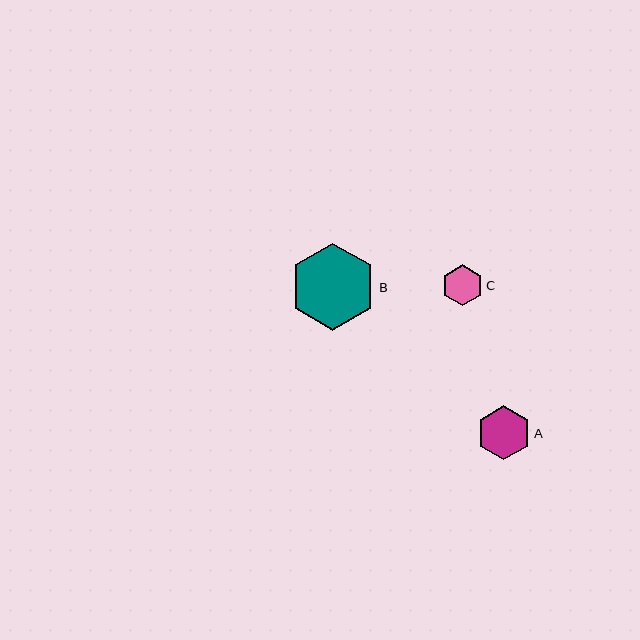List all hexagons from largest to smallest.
From largest to smallest: B, A, C.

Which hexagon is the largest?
Hexagon B is the largest with a size of approximately 87 pixels.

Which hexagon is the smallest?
Hexagon C is the smallest with a size of approximately 41 pixels.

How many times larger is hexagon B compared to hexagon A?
Hexagon B is approximately 1.6 times the size of hexagon A.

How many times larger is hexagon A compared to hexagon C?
Hexagon A is approximately 1.3 times the size of hexagon C.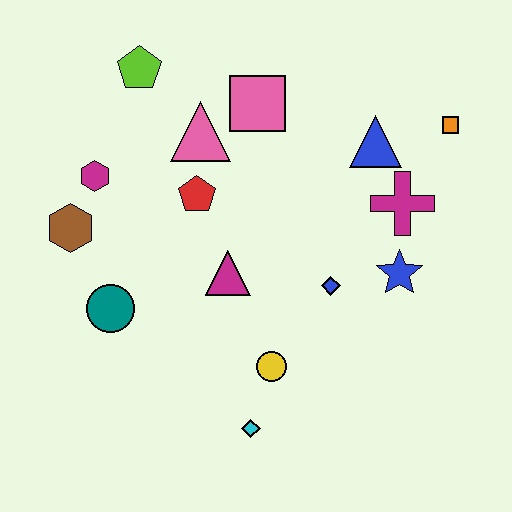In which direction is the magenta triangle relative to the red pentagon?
The magenta triangle is below the red pentagon.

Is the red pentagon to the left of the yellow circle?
Yes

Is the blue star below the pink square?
Yes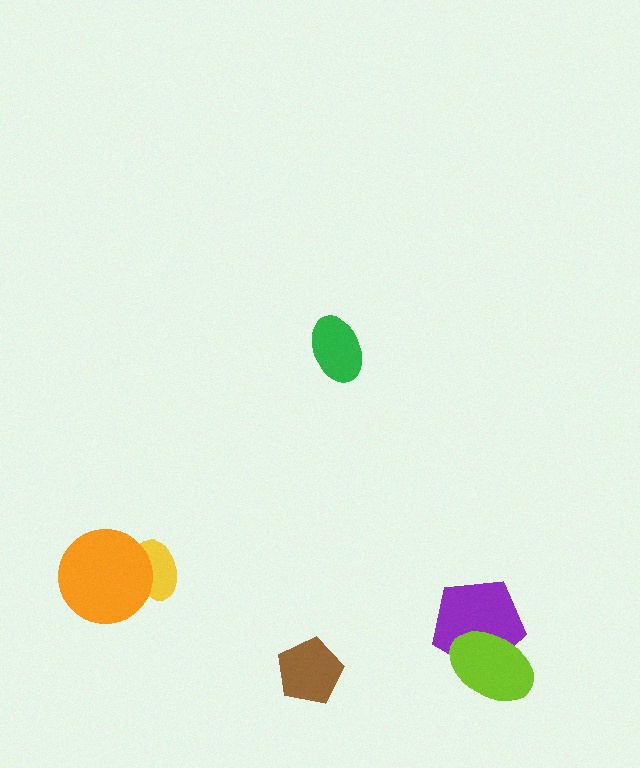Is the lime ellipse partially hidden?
No, no other shape covers it.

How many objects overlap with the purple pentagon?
1 object overlaps with the purple pentagon.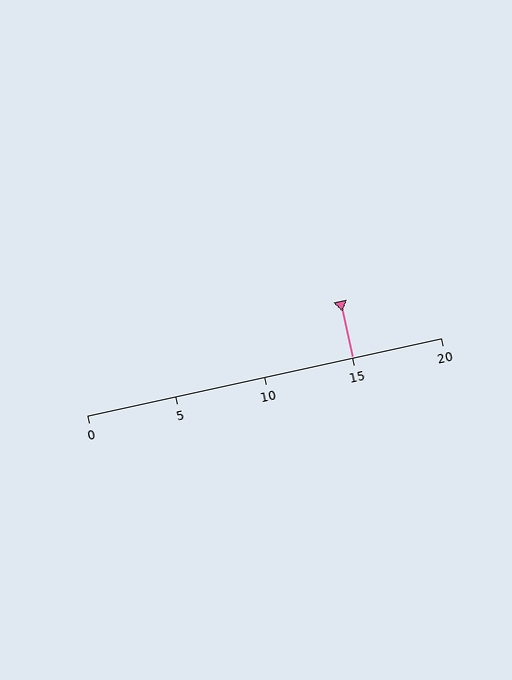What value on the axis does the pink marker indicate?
The marker indicates approximately 15.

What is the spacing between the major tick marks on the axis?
The major ticks are spaced 5 apart.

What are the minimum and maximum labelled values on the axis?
The axis runs from 0 to 20.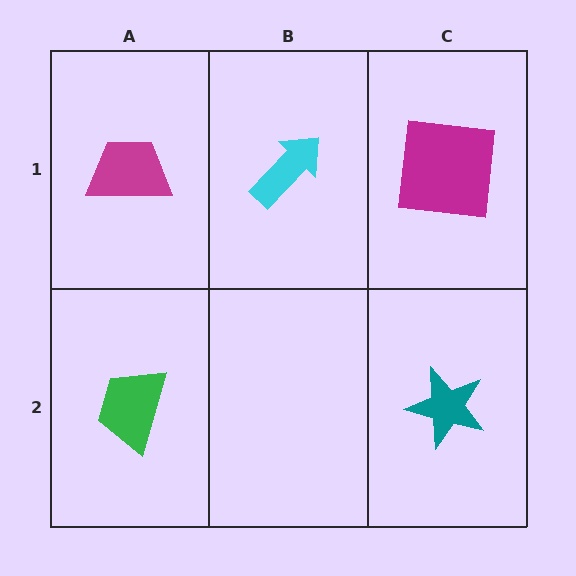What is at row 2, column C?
A teal star.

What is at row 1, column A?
A magenta trapezoid.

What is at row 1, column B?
A cyan arrow.